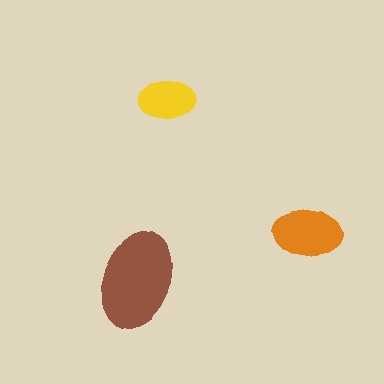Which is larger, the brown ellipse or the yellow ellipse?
The brown one.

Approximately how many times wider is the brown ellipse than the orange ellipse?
About 1.5 times wider.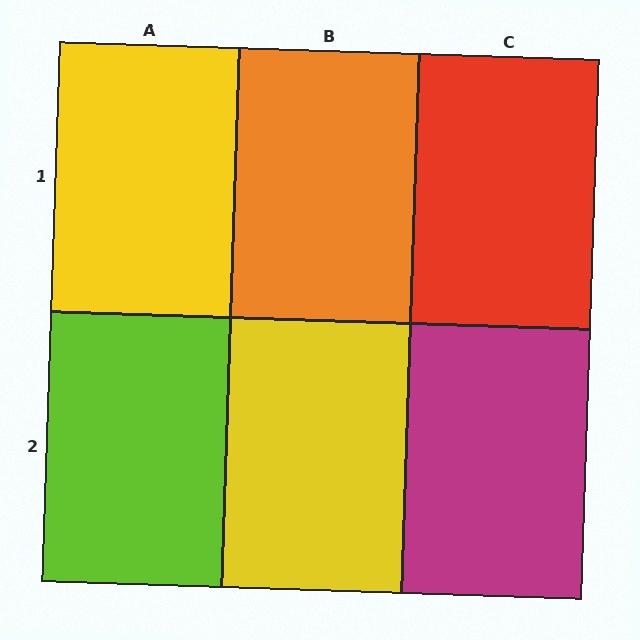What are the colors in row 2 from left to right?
Lime, yellow, magenta.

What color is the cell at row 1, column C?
Red.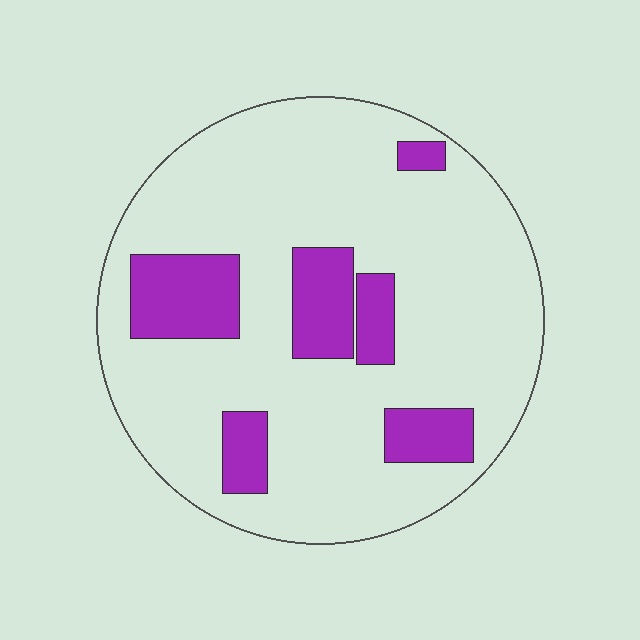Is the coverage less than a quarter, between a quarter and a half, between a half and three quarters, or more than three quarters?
Less than a quarter.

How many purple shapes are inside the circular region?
6.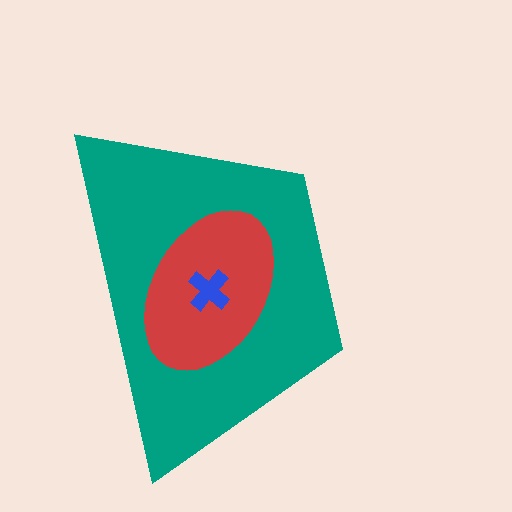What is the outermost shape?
The teal trapezoid.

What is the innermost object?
The blue cross.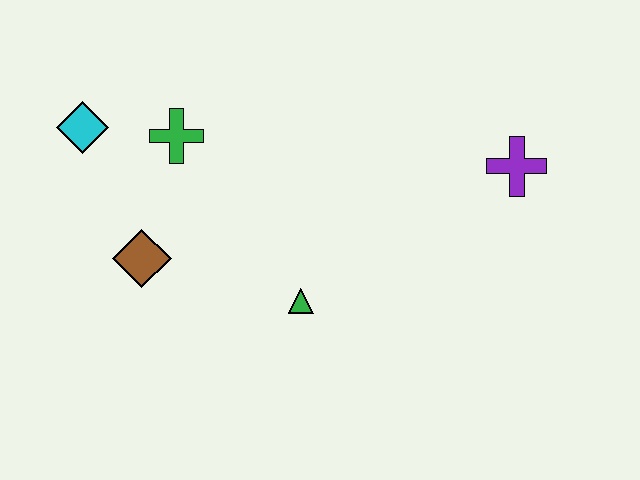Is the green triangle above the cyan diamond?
No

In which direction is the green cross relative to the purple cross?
The green cross is to the left of the purple cross.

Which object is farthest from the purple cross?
The cyan diamond is farthest from the purple cross.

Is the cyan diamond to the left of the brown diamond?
Yes